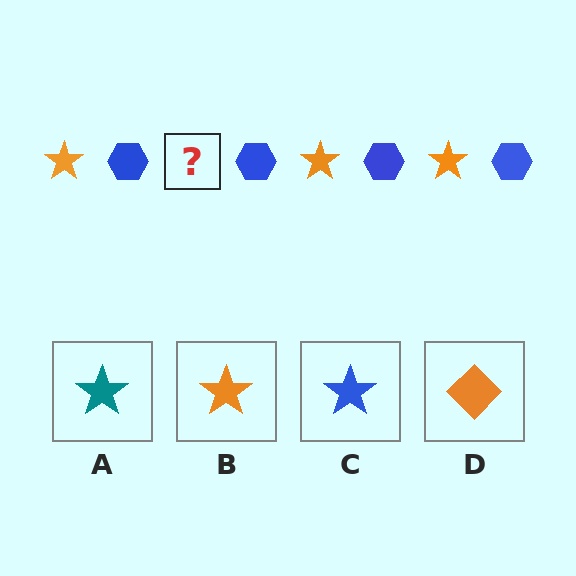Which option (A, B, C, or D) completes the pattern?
B.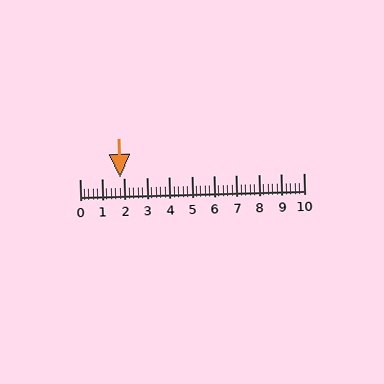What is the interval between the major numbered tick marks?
The major tick marks are spaced 1 units apart.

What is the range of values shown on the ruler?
The ruler shows values from 0 to 10.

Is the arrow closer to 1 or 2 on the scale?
The arrow is closer to 2.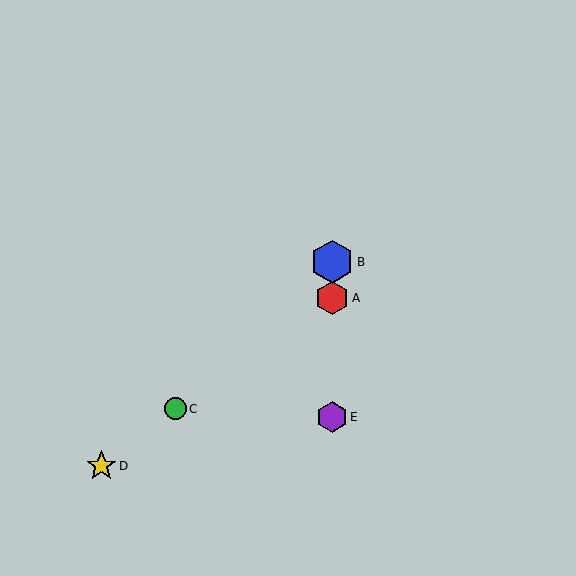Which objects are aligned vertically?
Objects A, B, E are aligned vertically.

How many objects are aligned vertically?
3 objects (A, B, E) are aligned vertically.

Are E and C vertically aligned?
No, E is at x≈332 and C is at x≈175.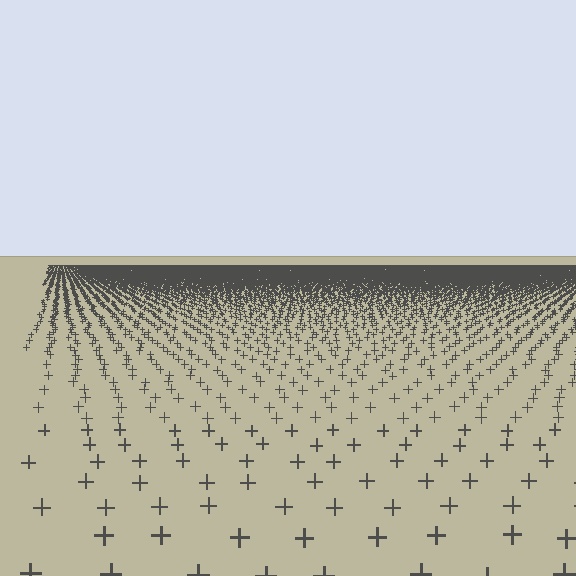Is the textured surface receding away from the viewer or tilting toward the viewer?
The surface is receding away from the viewer. Texture elements get smaller and denser toward the top.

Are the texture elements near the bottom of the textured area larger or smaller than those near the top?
Larger. Near the bottom, elements are closer to the viewer and appear at a bigger on-screen size.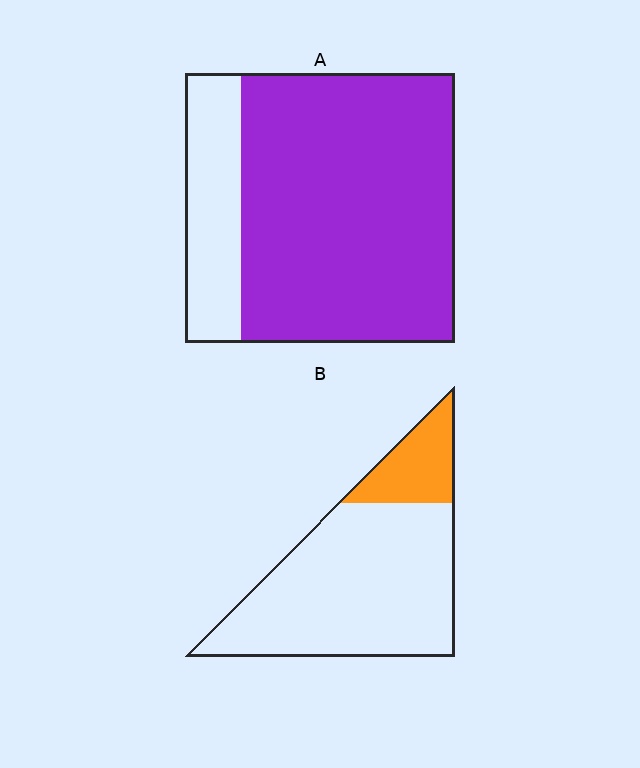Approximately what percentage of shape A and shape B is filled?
A is approximately 80% and B is approximately 20%.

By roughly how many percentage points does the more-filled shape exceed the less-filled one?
By roughly 60 percentage points (A over B).